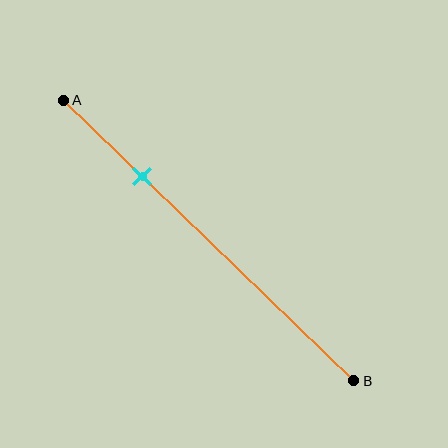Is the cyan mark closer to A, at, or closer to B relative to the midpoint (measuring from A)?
The cyan mark is closer to point A than the midpoint of segment AB.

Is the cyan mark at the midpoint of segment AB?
No, the mark is at about 25% from A, not at the 50% midpoint.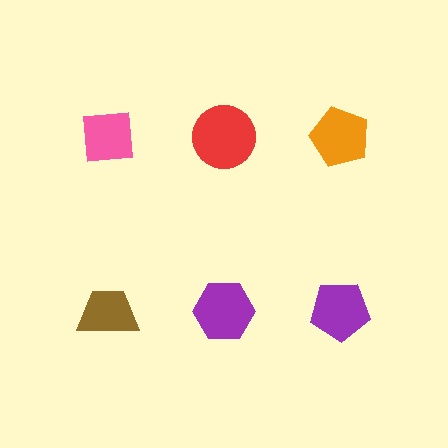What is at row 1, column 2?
A red circle.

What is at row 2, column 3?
A purple pentagon.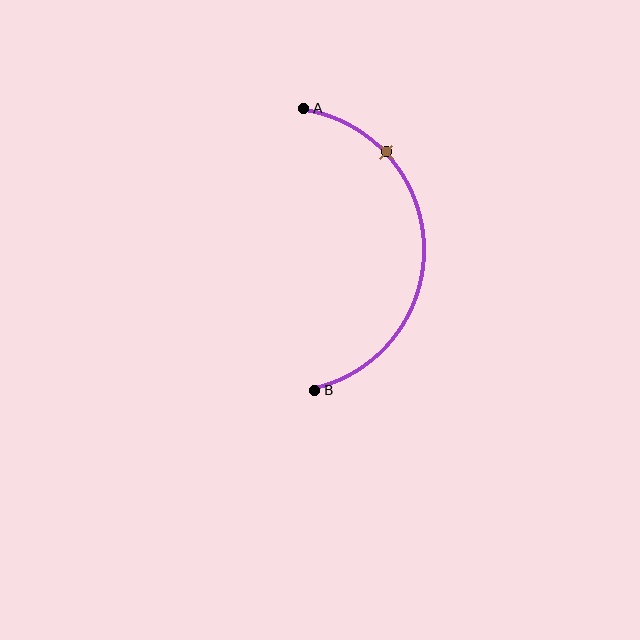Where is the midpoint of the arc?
The arc midpoint is the point on the curve farthest from the straight line joining A and B. It sits to the right of that line.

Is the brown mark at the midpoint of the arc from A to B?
No. The brown mark lies on the arc but is closer to endpoint A. The arc midpoint would be at the point on the curve equidistant along the arc from both A and B.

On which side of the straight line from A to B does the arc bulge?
The arc bulges to the right of the straight line connecting A and B.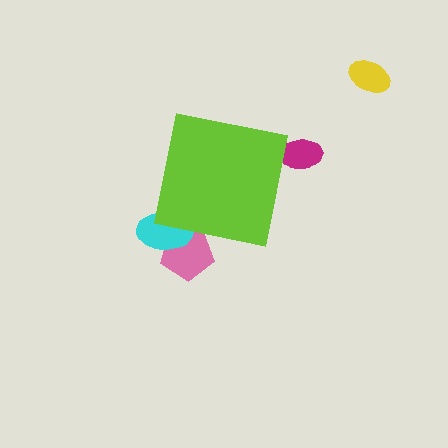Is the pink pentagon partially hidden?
Yes, the pink pentagon is partially hidden behind the lime square.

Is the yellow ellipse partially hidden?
No, the yellow ellipse is fully visible.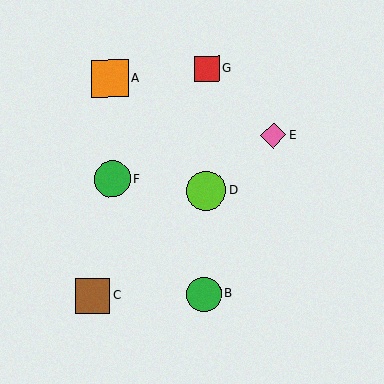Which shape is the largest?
The lime circle (labeled D) is the largest.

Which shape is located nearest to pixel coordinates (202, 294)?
The green circle (labeled B) at (204, 294) is nearest to that location.